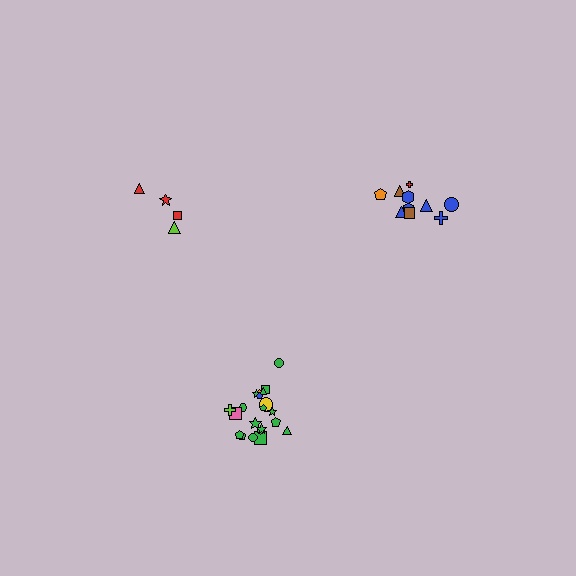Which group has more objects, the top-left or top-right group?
The top-right group.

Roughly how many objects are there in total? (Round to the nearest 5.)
Roughly 35 objects in total.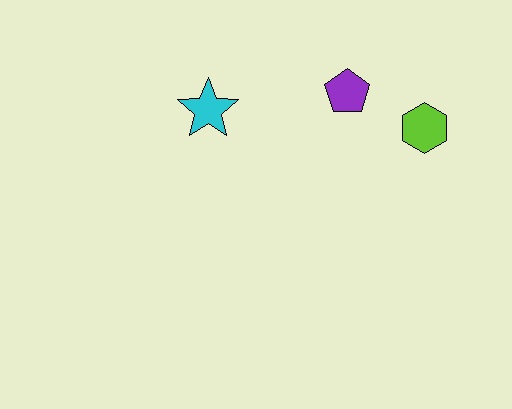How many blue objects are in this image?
There are no blue objects.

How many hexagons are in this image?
There is 1 hexagon.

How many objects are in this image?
There are 3 objects.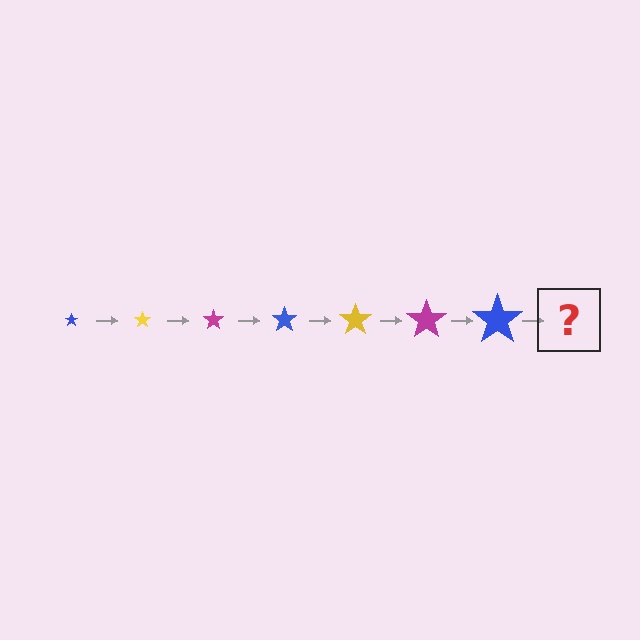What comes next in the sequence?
The next element should be a yellow star, larger than the previous one.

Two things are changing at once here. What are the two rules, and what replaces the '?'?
The two rules are that the star grows larger each step and the color cycles through blue, yellow, and magenta. The '?' should be a yellow star, larger than the previous one.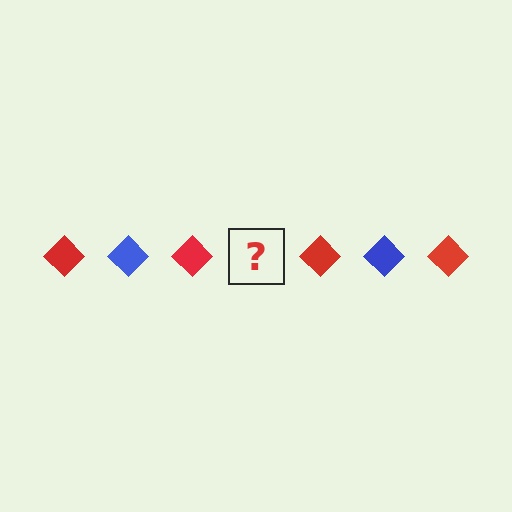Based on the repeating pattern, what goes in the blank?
The blank should be a blue diamond.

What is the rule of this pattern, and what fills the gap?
The rule is that the pattern cycles through red, blue diamonds. The gap should be filled with a blue diamond.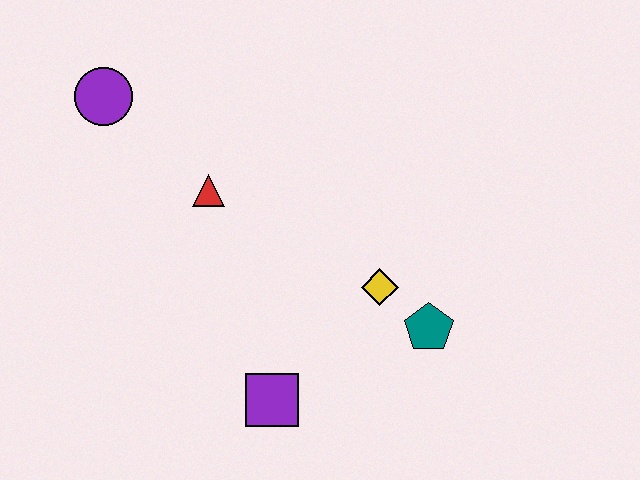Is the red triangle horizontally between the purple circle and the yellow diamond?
Yes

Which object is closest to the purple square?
The yellow diamond is closest to the purple square.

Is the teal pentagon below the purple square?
No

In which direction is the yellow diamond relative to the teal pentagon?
The yellow diamond is to the left of the teal pentagon.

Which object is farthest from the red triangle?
The teal pentagon is farthest from the red triangle.